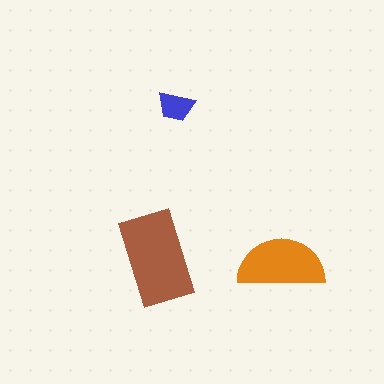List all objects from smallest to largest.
The blue trapezoid, the orange semicircle, the brown rectangle.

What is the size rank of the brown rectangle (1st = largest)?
1st.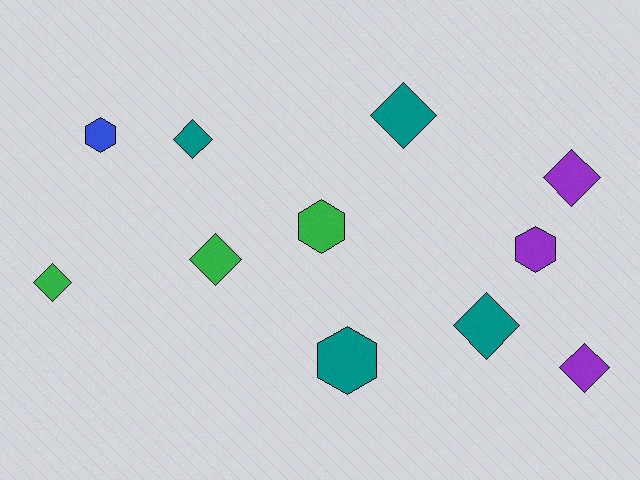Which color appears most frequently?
Teal, with 4 objects.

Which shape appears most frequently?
Diamond, with 7 objects.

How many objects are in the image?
There are 11 objects.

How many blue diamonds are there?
There are no blue diamonds.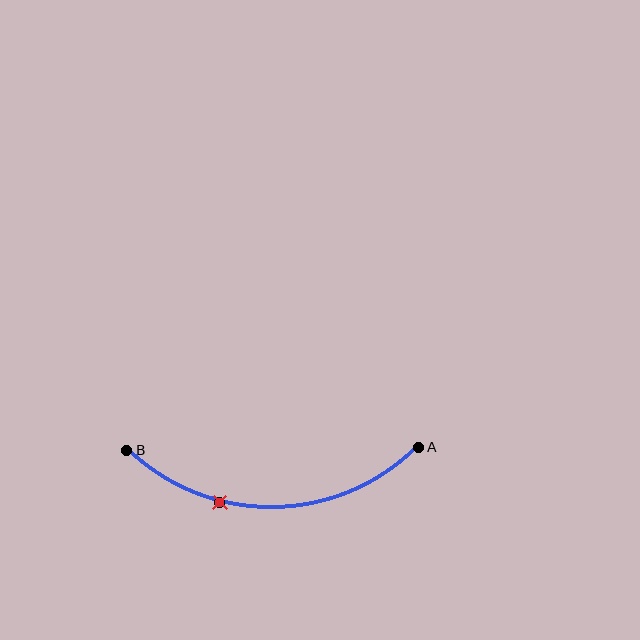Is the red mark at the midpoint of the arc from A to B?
No. The red mark lies on the arc but is closer to endpoint B. The arc midpoint would be at the point on the curve equidistant along the arc from both A and B.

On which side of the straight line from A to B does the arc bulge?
The arc bulges below the straight line connecting A and B.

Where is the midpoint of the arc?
The arc midpoint is the point on the curve farthest from the straight line joining A and B. It sits below that line.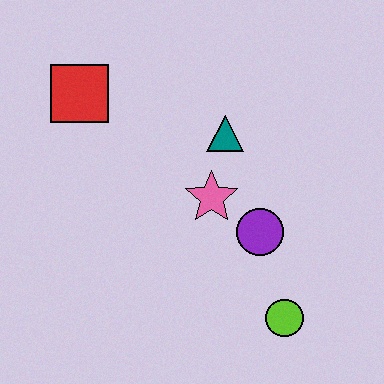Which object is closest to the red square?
The teal triangle is closest to the red square.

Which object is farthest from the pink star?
The red square is farthest from the pink star.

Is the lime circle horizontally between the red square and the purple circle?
No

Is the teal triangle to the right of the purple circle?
No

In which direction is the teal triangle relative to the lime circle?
The teal triangle is above the lime circle.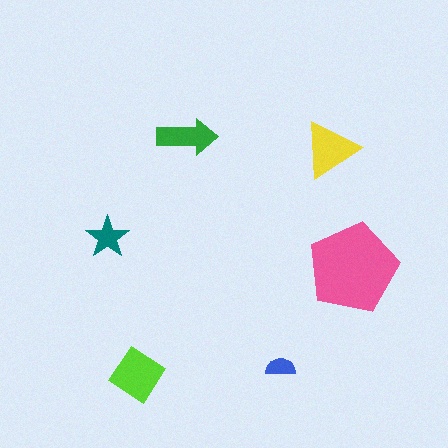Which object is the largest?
The pink pentagon.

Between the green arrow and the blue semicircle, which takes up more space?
The green arrow.